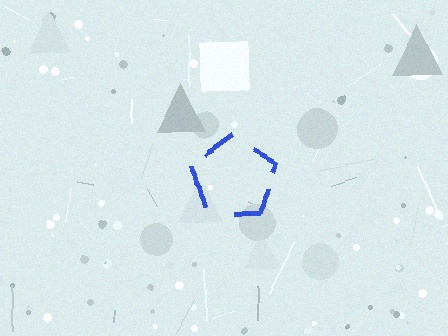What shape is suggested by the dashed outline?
The dashed outline suggests a pentagon.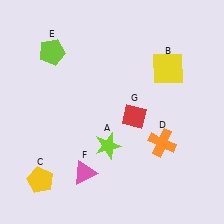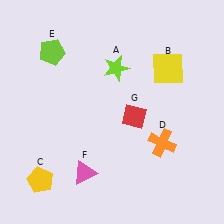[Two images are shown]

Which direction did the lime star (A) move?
The lime star (A) moved up.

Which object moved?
The lime star (A) moved up.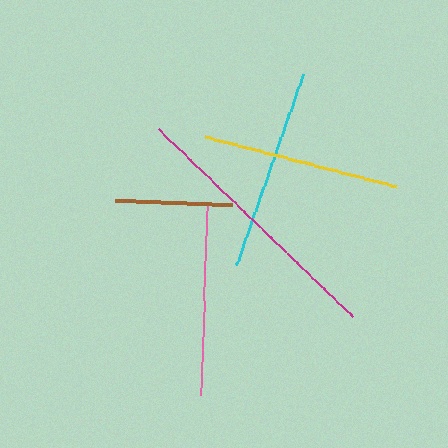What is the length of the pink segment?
The pink segment is approximately 189 pixels long.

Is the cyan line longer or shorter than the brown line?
The cyan line is longer than the brown line.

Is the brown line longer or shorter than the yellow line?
The yellow line is longer than the brown line.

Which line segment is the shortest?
The brown line is the shortest at approximately 117 pixels.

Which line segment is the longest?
The magenta line is the longest at approximately 271 pixels.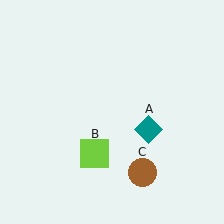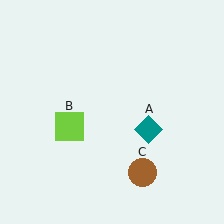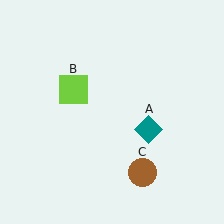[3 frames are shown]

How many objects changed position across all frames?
1 object changed position: lime square (object B).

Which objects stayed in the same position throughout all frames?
Teal diamond (object A) and brown circle (object C) remained stationary.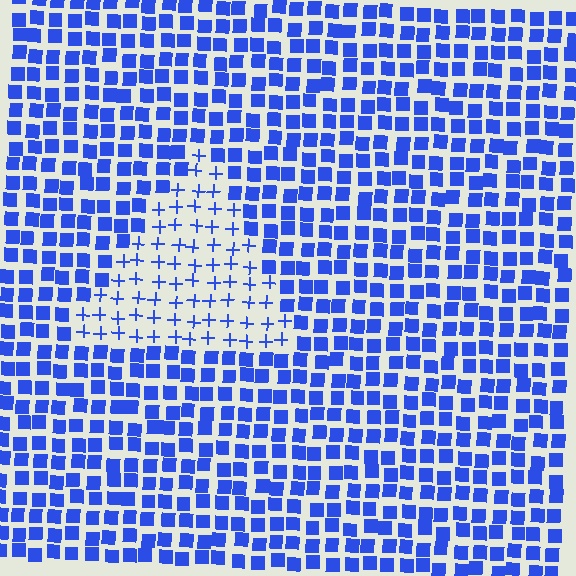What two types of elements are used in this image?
The image uses plus signs inside the triangle region and squares outside it.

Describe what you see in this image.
The image is filled with small blue elements arranged in a uniform grid. A triangle-shaped region contains plus signs, while the surrounding area contains squares. The boundary is defined purely by the change in element shape.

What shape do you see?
I see a triangle.